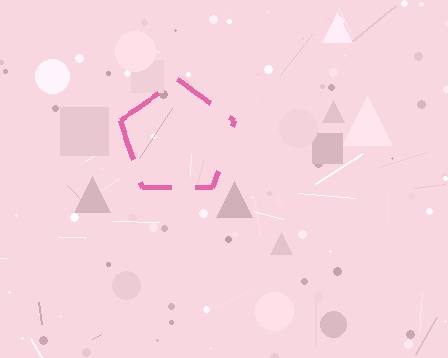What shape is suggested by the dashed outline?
The dashed outline suggests a pentagon.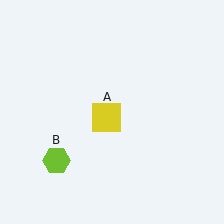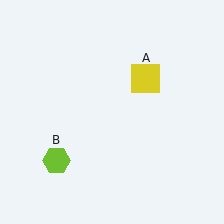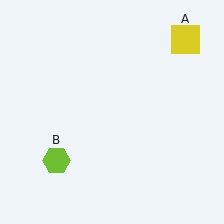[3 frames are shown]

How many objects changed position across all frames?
1 object changed position: yellow square (object A).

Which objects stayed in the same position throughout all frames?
Lime hexagon (object B) remained stationary.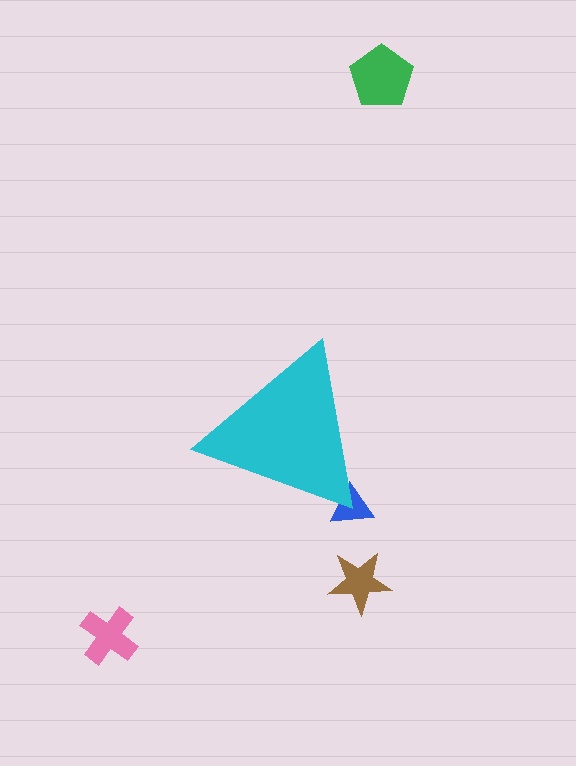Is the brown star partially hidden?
No, the brown star is fully visible.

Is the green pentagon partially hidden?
No, the green pentagon is fully visible.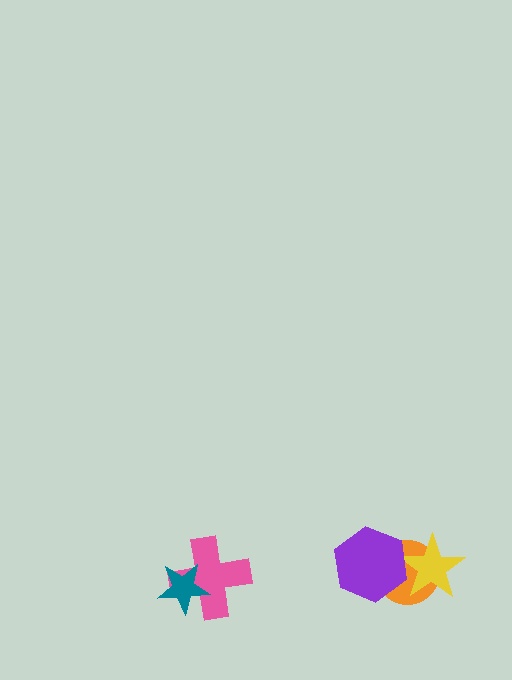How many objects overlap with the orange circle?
2 objects overlap with the orange circle.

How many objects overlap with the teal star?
1 object overlaps with the teal star.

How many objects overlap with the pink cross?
1 object overlaps with the pink cross.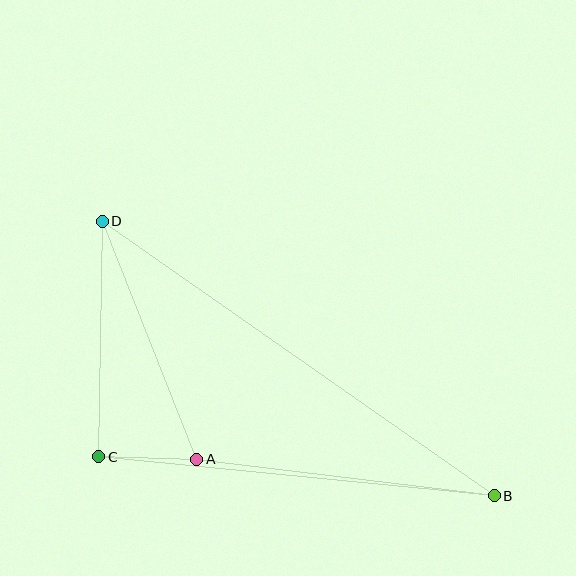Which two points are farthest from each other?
Points B and D are farthest from each other.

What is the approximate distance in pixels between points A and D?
The distance between A and D is approximately 256 pixels.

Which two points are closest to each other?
Points A and C are closest to each other.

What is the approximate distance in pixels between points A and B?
The distance between A and B is approximately 300 pixels.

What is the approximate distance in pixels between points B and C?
The distance between B and C is approximately 397 pixels.